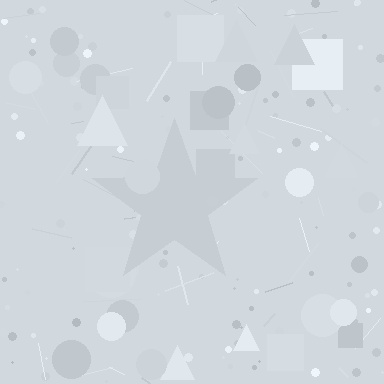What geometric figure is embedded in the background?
A star is embedded in the background.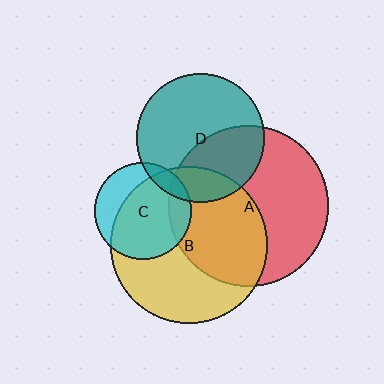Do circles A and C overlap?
Yes.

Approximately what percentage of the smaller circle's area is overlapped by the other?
Approximately 15%.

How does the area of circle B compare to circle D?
Approximately 1.5 times.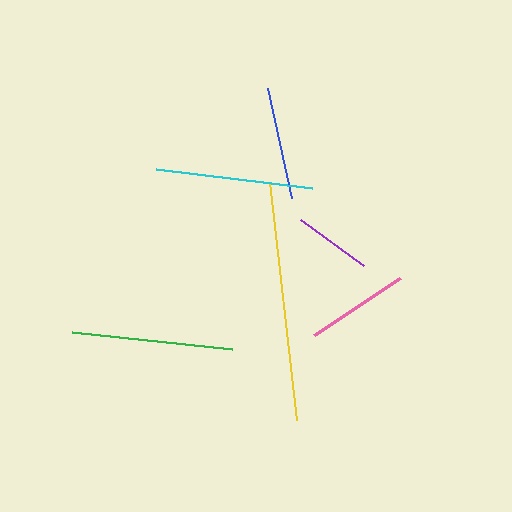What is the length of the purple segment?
The purple segment is approximately 78 pixels long.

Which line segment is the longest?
The yellow line is the longest at approximately 240 pixels.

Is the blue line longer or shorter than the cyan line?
The cyan line is longer than the blue line.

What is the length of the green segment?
The green segment is approximately 161 pixels long.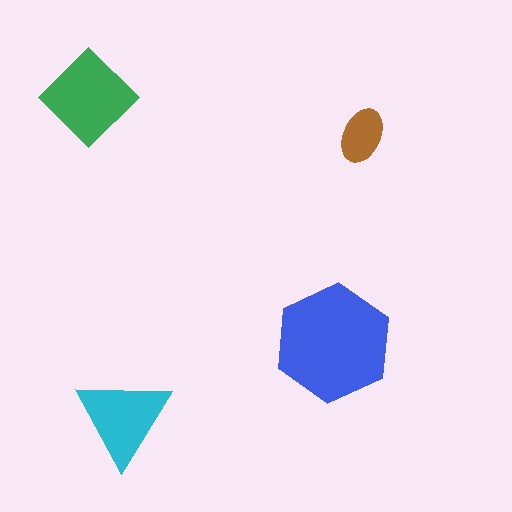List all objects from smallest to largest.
The brown ellipse, the cyan triangle, the green diamond, the blue hexagon.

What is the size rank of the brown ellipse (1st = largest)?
4th.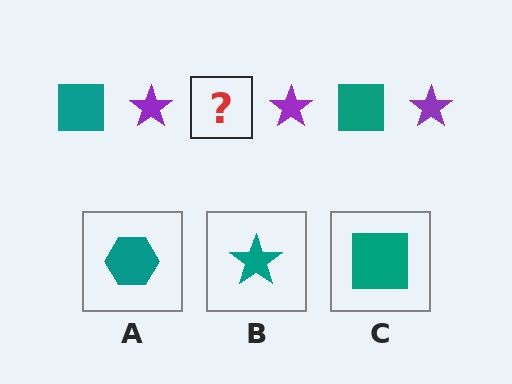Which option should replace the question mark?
Option C.